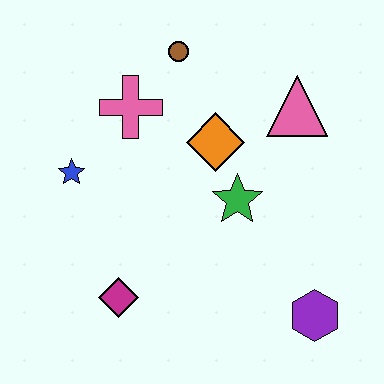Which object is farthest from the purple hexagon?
The brown circle is farthest from the purple hexagon.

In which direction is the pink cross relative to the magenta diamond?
The pink cross is above the magenta diamond.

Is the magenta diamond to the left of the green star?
Yes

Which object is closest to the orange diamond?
The green star is closest to the orange diamond.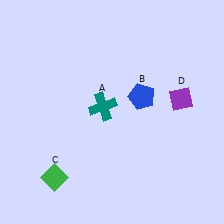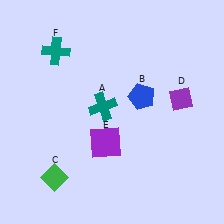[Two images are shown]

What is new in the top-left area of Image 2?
A teal cross (F) was added in the top-left area of Image 2.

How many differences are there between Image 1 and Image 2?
There are 2 differences between the two images.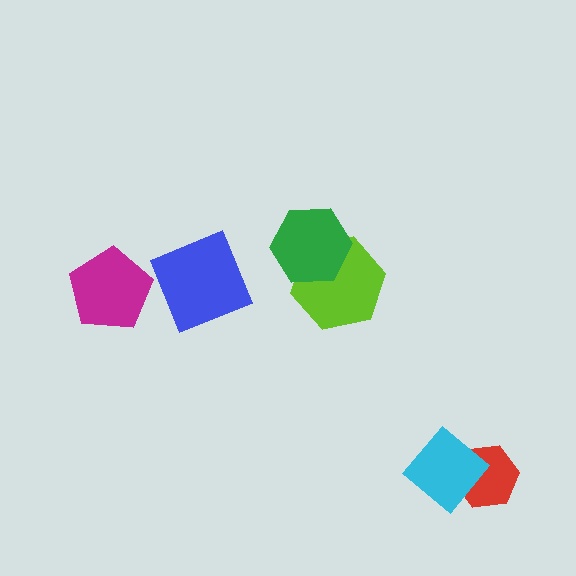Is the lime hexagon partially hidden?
Yes, it is partially covered by another shape.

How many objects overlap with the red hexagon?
1 object overlaps with the red hexagon.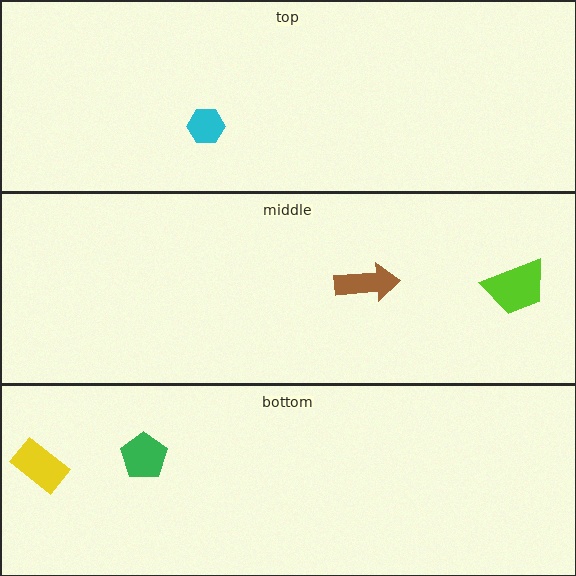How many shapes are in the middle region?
2.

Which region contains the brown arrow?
The middle region.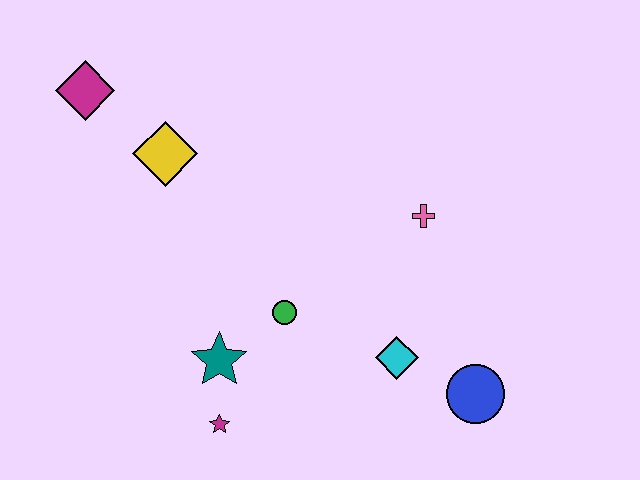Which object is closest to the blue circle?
The cyan diamond is closest to the blue circle.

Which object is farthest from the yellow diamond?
The blue circle is farthest from the yellow diamond.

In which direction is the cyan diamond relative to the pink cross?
The cyan diamond is below the pink cross.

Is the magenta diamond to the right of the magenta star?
No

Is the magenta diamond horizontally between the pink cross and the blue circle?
No